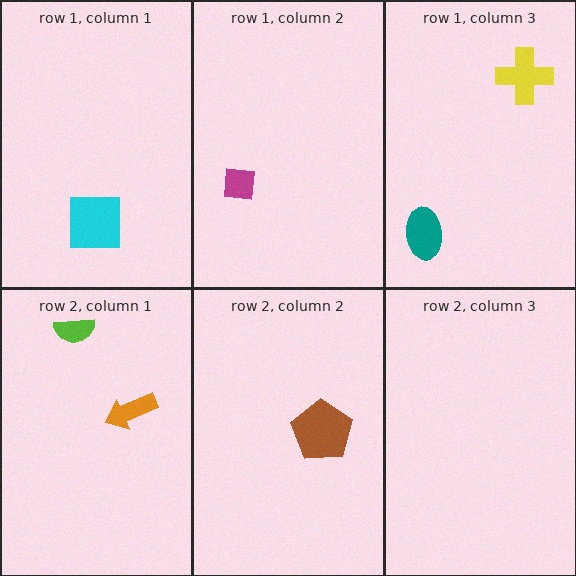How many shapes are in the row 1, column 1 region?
1.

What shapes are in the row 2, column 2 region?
The brown pentagon.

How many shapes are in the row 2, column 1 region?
2.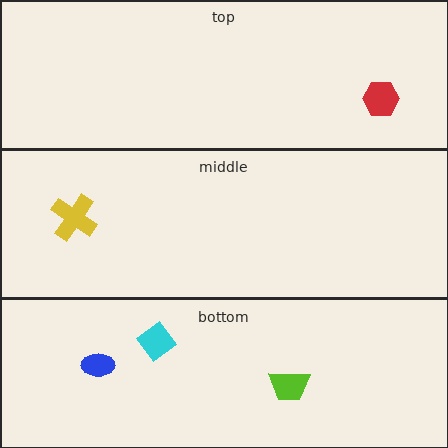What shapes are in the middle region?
The yellow cross.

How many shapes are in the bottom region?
3.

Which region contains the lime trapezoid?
The bottom region.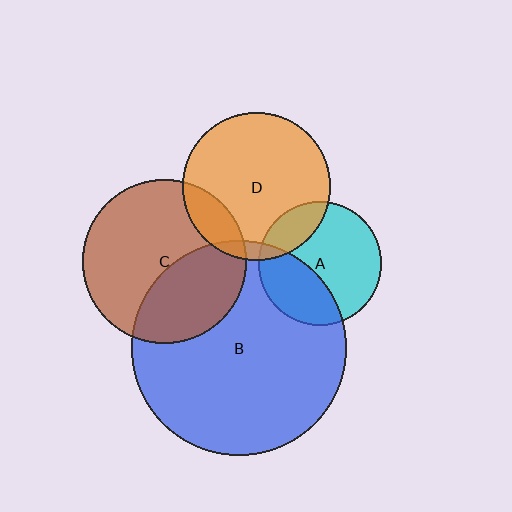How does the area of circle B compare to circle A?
Approximately 3.0 times.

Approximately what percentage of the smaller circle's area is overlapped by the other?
Approximately 5%.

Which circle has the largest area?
Circle B (blue).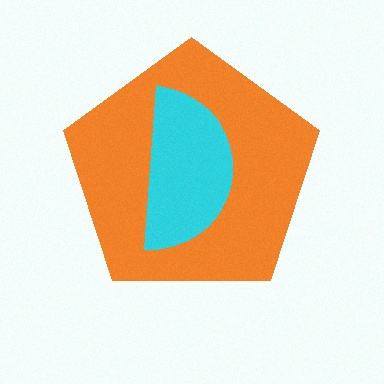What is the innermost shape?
The cyan semicircle.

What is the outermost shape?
The orange pentagon.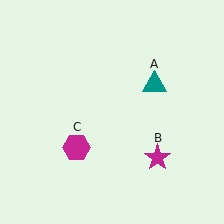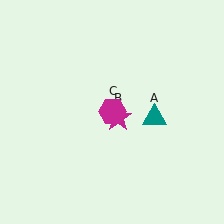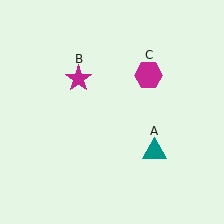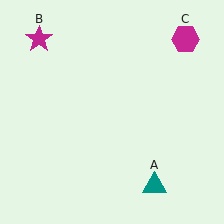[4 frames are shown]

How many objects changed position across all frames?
3 objects changed position: teal triangle (object A), magenta star (object B), magenta hexagon (object C).